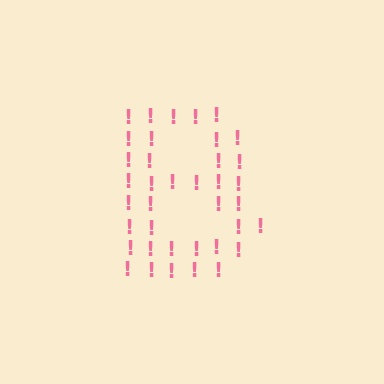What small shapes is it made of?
It is made of small exclamation marks.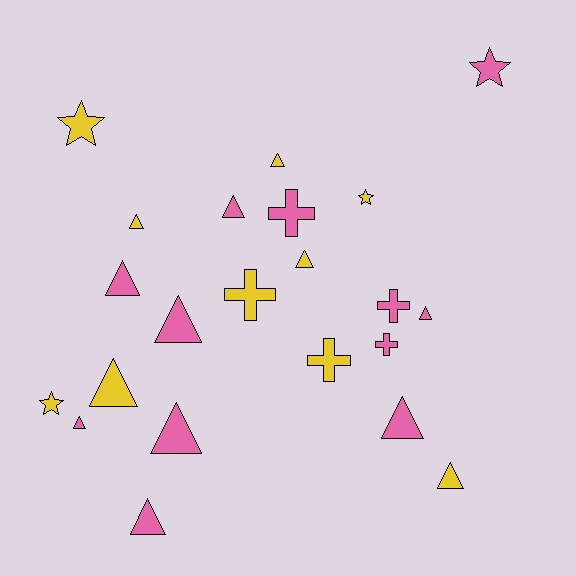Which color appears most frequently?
Pink, with 12 objects.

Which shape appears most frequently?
Triangle, with 13 objects.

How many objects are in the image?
There are 22 objects.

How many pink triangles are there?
There are 8 pink triangles.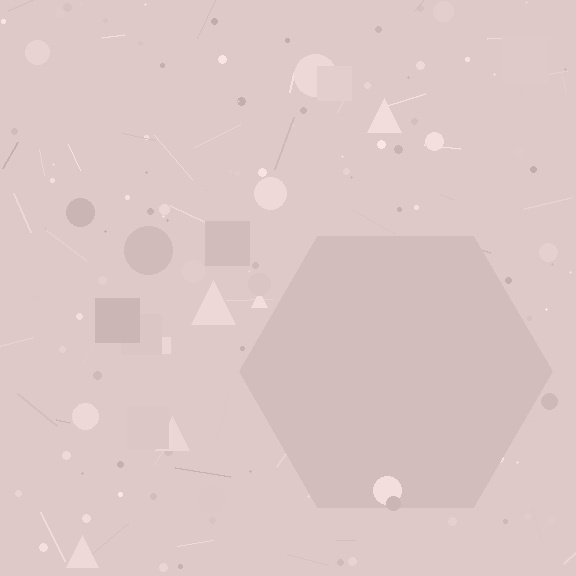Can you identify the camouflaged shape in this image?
The camouflaged shape is a hexagon.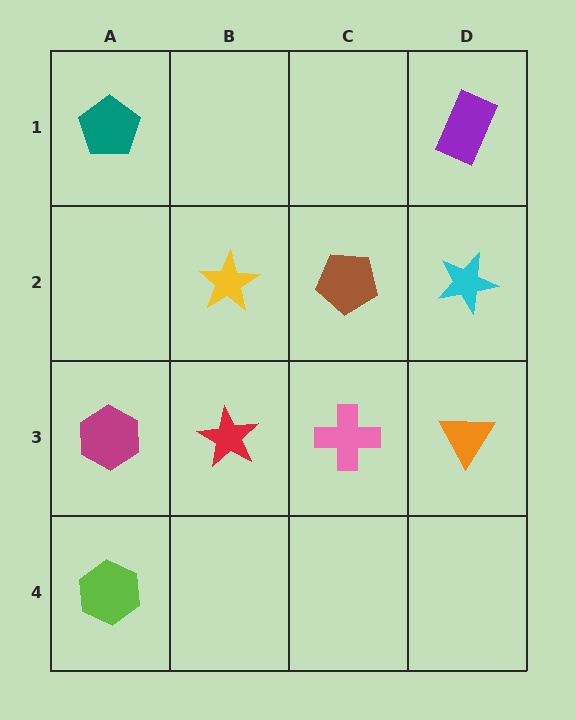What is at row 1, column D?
A purple rectangle.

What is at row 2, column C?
A brown pentagon.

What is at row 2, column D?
A cyan star.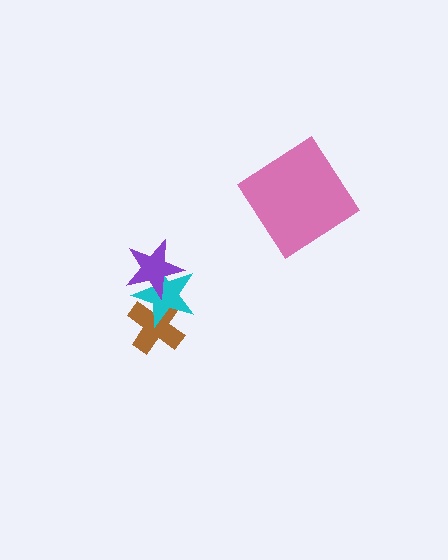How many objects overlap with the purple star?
1 object overlaps with the purple star.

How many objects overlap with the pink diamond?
0 objects overlap with the pink diamond.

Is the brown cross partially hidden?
Yes, it is partially covered by another shape.